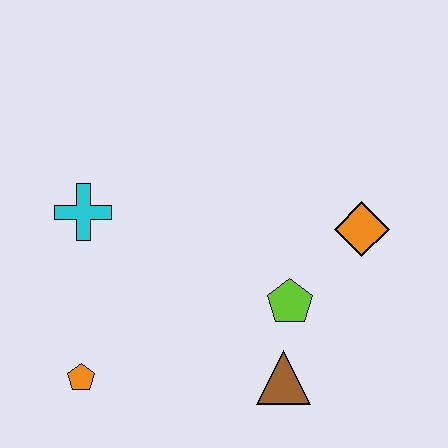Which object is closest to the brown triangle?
The lime pentagon is closest to the brown triangle.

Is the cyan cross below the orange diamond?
No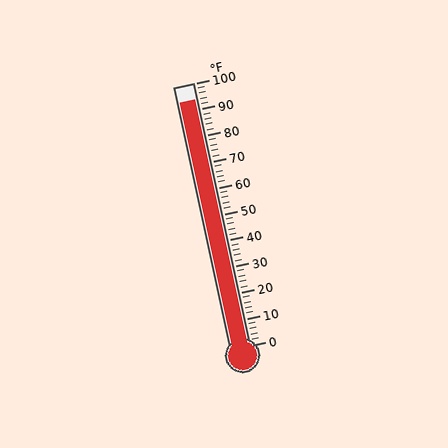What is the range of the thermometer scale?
The thermometer scale ranges from 0°F to 100°F.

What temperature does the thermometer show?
The thermometer shows approximately 94°F.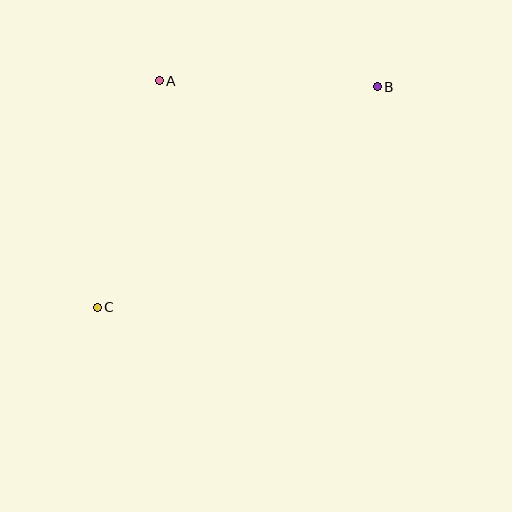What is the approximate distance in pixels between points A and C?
The distance between A and C is approximately 235 pixels.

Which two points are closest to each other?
Points A and B are closest to each other.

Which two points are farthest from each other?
Points B and C are farthest from each other.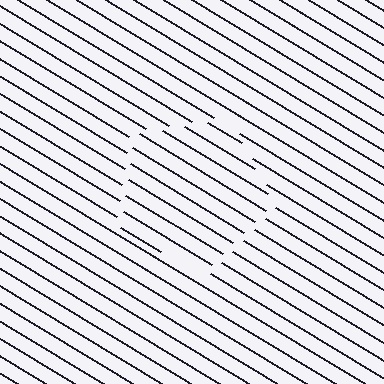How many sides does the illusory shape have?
5 sides — the line-ends trace a pentagon.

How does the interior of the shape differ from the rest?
The interior of the shape contains the same grating, shifted by half a period — the contour is defined by the phase discontinuity where line-ends from the inner and outer gratings abut.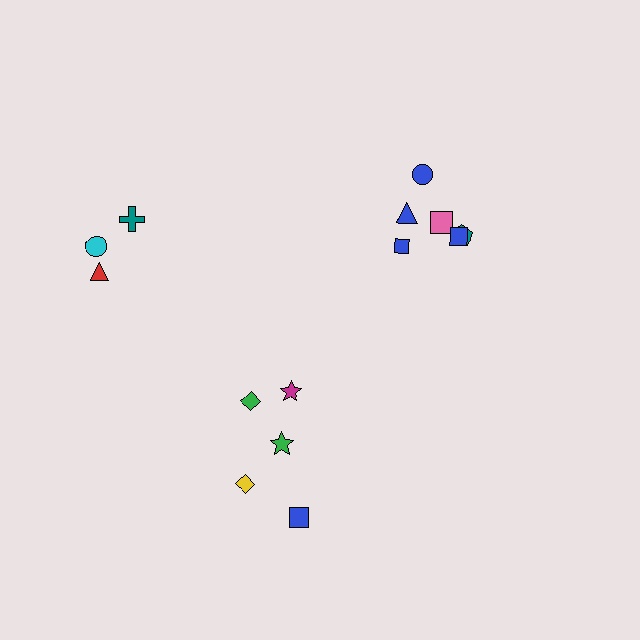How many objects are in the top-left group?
There are 3 objects.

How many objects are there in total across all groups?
There are 14 objects.